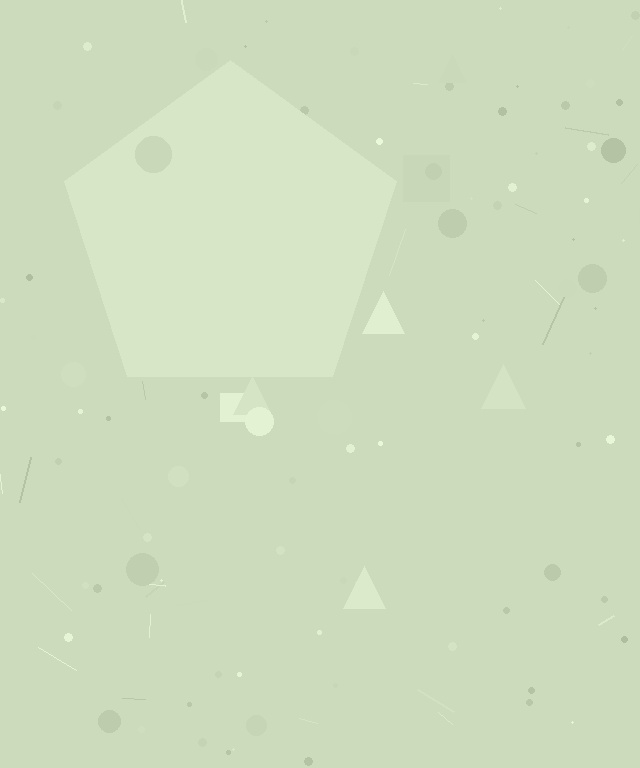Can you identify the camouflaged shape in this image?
The camouflaged shape is a pentagon.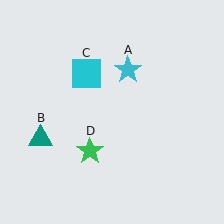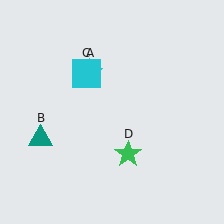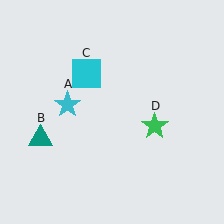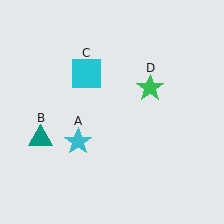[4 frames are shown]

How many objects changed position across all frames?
2 objects changed position: cyan star (object A), green star (object D).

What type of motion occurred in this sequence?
The cyan star (object A), green star (object D) rotated counterclockwise around the center of the scene.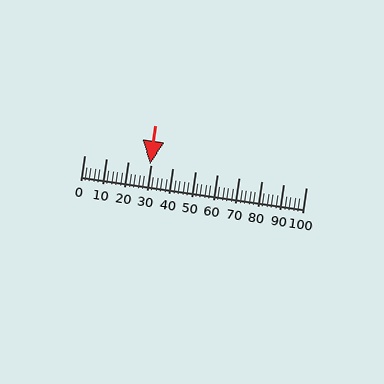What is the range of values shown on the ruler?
The ruler shows values from 0 to 100.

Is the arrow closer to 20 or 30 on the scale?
The arrow is closer to 30.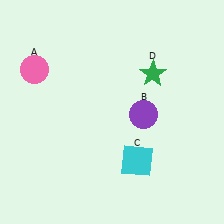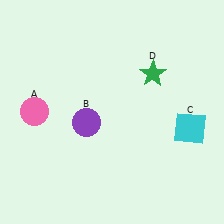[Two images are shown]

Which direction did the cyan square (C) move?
The cyan square (C) moved right.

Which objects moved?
The objects that moved are: the pink circle (A), the purple circle (B), the cyan square (C).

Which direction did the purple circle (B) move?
The purple circle (B) moved left.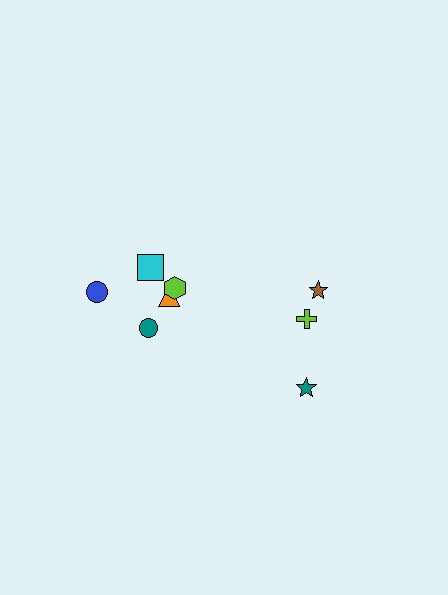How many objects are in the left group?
There are 5 objects.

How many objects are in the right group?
There are 3 objects.